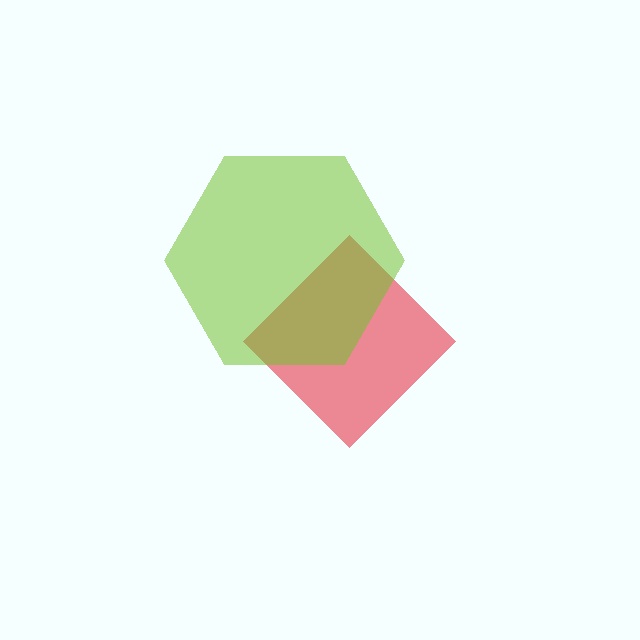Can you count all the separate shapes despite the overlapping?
Yes, there are 2 separate shapes.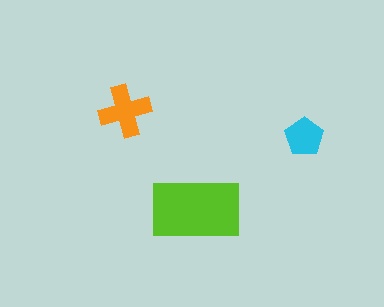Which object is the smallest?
The cyan pentagon.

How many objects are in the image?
There are 3 objects in the image.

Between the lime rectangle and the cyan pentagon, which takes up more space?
The lime rectangle.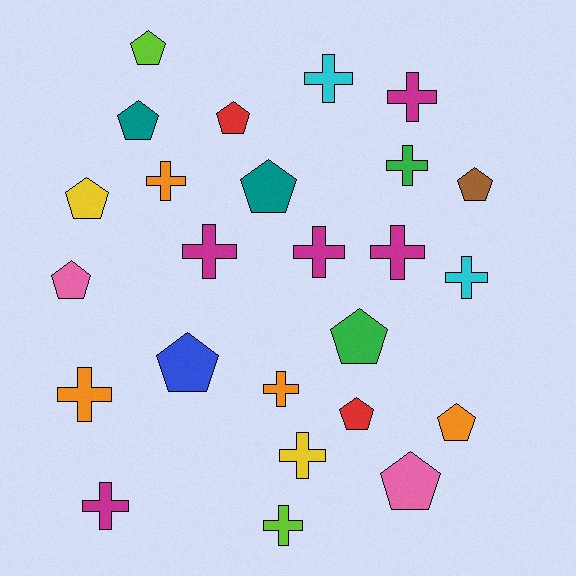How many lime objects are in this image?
There are 2 lime objects.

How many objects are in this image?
There are 25 objects.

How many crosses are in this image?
There are 13 crosses.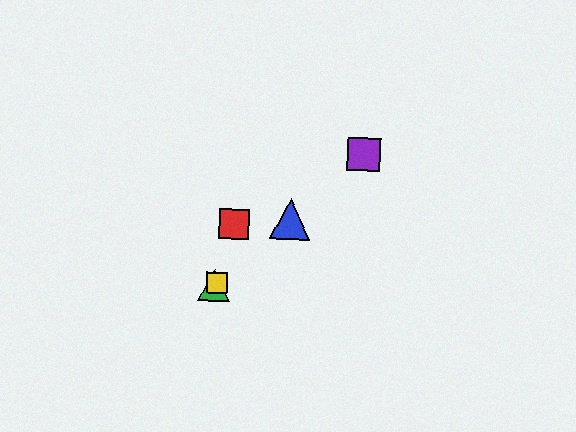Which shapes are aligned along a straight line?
The blue triangle, the green triangle, the yellow square, the purple square are aligned along a straight line.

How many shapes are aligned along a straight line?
4 shapes (the blue triangle, the green triangle, the yellow square, the purple square) are aligned along a straight line.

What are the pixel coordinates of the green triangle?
The green triangle is at (214, 285).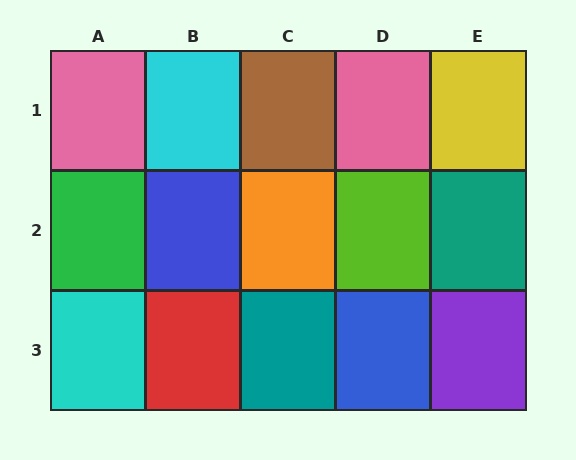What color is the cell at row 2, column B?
Blue.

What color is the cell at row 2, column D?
Lime.